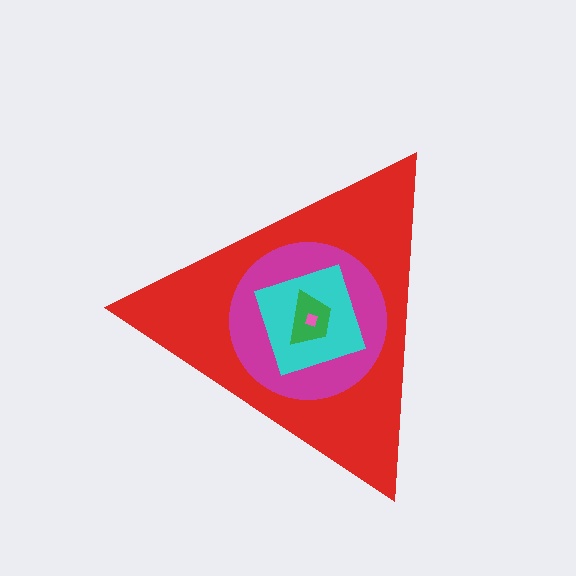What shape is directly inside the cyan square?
The green trapezoid.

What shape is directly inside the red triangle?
The magenta circle.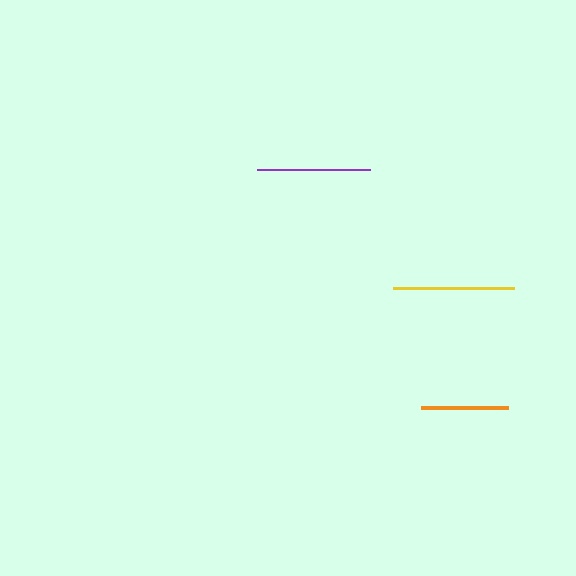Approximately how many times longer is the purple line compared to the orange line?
The purple line is approximately 1.3 times the length of the orange line.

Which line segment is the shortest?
The orange line is the shortest at approximately 87 pixels.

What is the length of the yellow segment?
The yellow segment is approximately 121 pixels long.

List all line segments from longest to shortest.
From longest to shortest: yellow, purple, orange.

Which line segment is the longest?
The yellow line is the longest at approximately 121 pixels.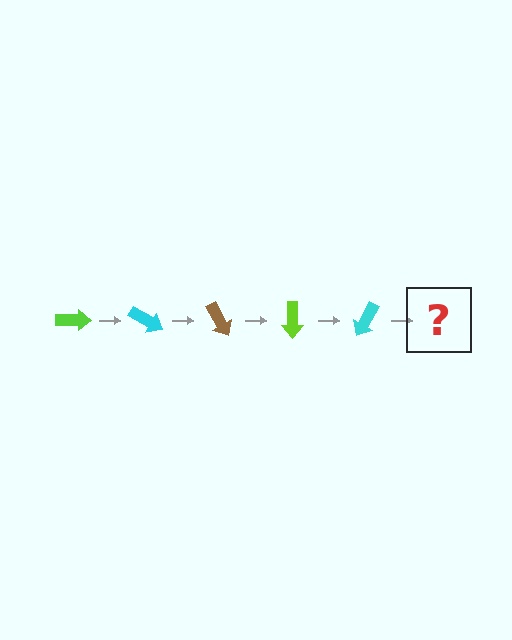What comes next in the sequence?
The next element should be a brown arrow, rotated 150 degrees from the start.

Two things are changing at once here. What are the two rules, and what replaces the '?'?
The two rules are that it rotates 30 degrees each step and the color cycles through lime, cyan, and brown. The '?' should be a brown arrow, rotated 150 degrees from the start.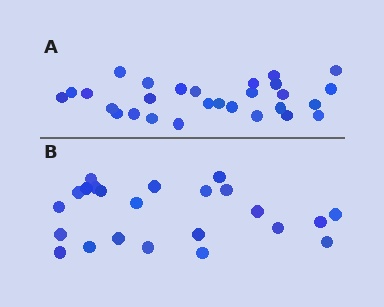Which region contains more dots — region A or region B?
Region A (the top region) has more dots.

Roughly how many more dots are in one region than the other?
Region A has about 5 more dots than region B.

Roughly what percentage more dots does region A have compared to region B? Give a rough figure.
About 20% more.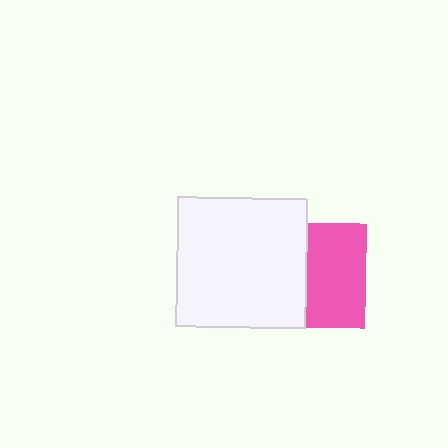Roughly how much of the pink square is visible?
About half of it is visible (roughly 57%).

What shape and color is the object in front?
The object in front is a white square.